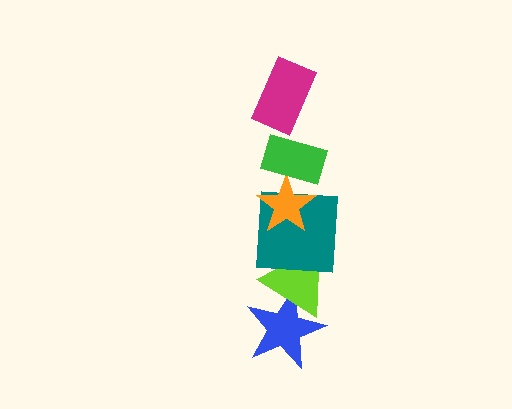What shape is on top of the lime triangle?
The teal square is on top of the lime triangle.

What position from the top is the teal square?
The teal square is 4th from the top.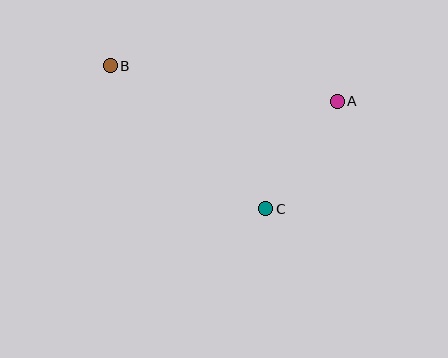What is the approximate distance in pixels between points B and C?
The distance between B and C is approximately 211 pixels.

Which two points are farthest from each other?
Points A and B are farthest from each other.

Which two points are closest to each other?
Points A and C are closest to each other.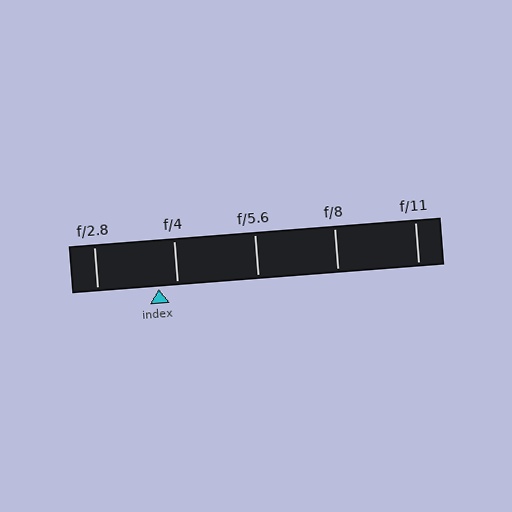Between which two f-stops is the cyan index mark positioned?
The index mark is between f/2.8 and f/4.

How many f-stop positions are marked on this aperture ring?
There are 5 f-stop positions marked.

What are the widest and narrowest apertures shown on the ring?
The widest aperture shown is f/2.8 and the narrowest is f/11.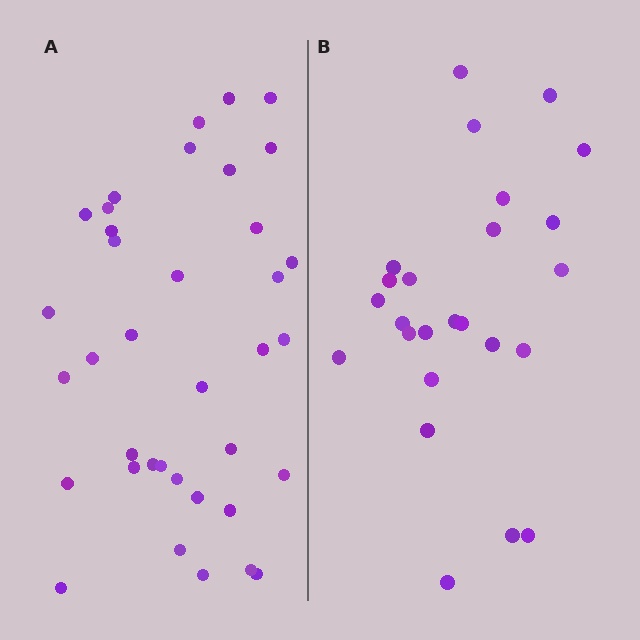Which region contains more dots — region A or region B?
Region A (the left region) has more dots.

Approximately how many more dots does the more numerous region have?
Region A has roughly 12 or so more dots than region B.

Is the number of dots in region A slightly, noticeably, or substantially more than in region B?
Region A has substantially more. The ratio is roughly 1.5 to 1.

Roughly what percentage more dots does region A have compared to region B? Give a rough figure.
About 50% more.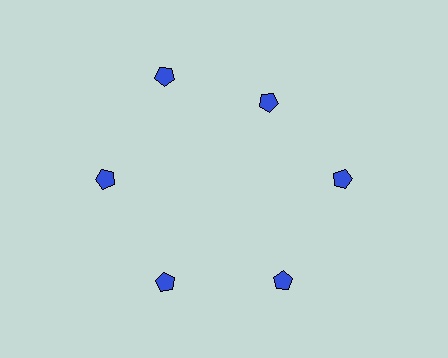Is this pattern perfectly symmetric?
No. The 6 blue pentagons are arranged in a ring, but one element near the 1 o'clock position is pulled inward toward the center, breaking the 6-fold rotational symmetry.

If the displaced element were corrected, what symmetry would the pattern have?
It would have 6-fold rotational symmetry — the pattern would map onto itself every 60 degrees.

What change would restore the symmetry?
The symmetry would be restored by moving it outward, back onto the ring so that all 6 pentagons sit at equal angles and equal distance from the center.